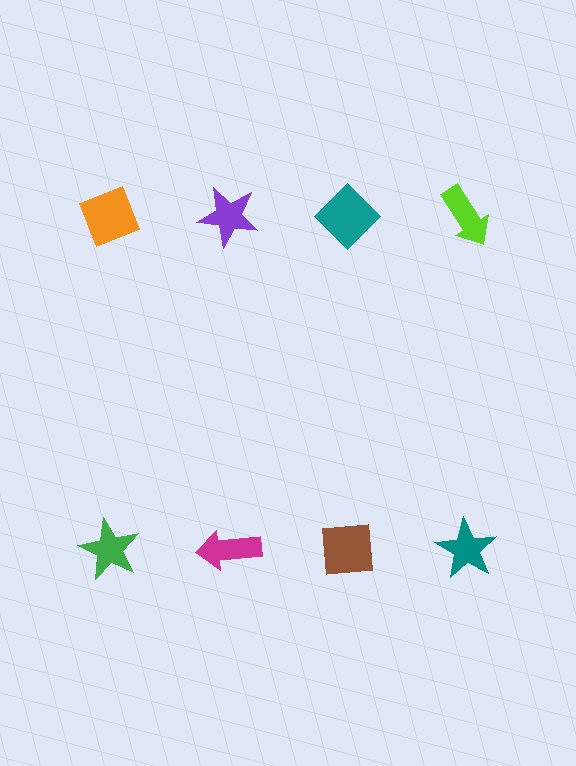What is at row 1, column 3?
A teal diamond.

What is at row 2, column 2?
A magenta arrow.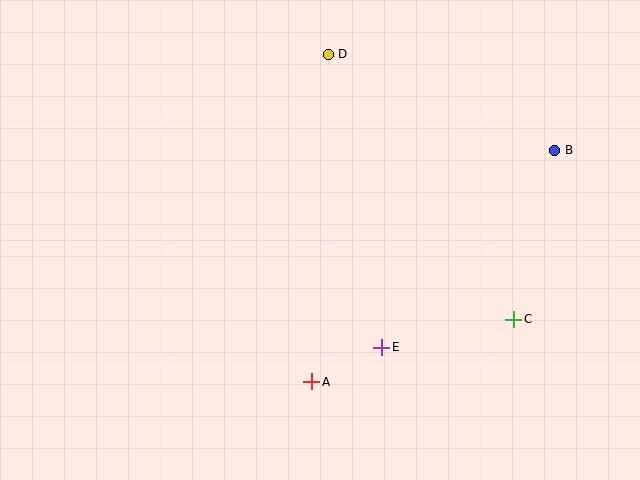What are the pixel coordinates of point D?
Point D is at (328, 54).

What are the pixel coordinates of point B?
Point B is at (555, 150).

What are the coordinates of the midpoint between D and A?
The midpoint between D and A is at (320, 218).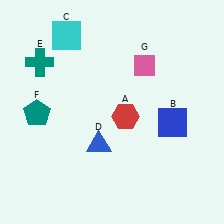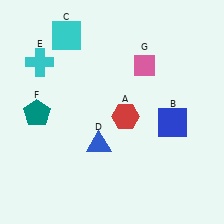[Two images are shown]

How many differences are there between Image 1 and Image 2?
There is 1 difference between the two images.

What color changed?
The cross (E) changed from teal in Image 1 to cyan in Image 2.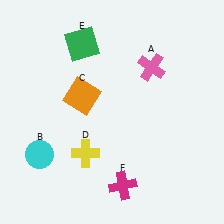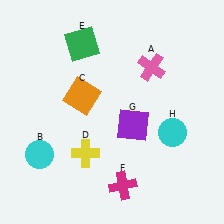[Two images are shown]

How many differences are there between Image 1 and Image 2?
There are 2 differences between the two images.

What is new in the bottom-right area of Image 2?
A purple square (G) was added in the bottom-right area of Image 2.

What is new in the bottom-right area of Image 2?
A cyan circle (H) was added in the bottom-right area of Image 2.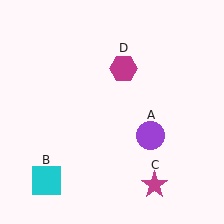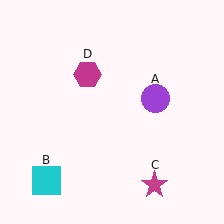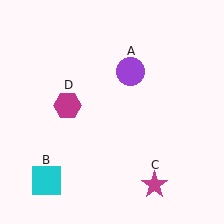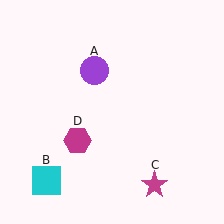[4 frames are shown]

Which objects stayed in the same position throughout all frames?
Cyan square (object B) and magenta star (object C) remained stationary.